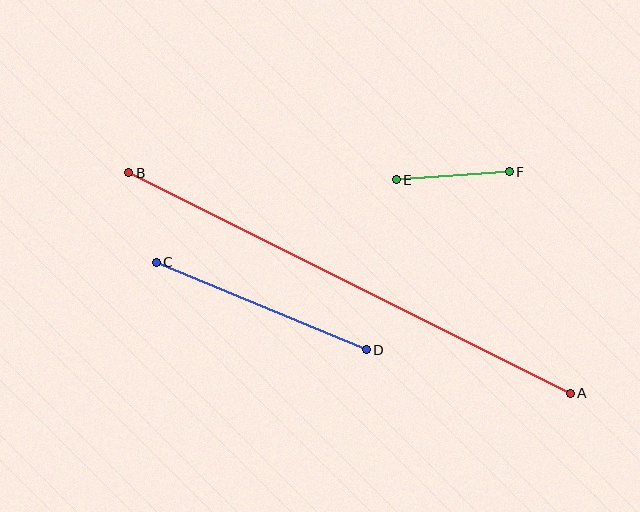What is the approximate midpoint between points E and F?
The midpoint is at approximately (453, 176) pixels.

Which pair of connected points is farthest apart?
Points A and B are farthest apart.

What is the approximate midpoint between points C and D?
The midpoint is at approximately (261, 306) pixels.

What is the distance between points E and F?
The distance is approximately 113 pixels.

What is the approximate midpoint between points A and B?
The midpoint is at approximately (350, 283) pixels.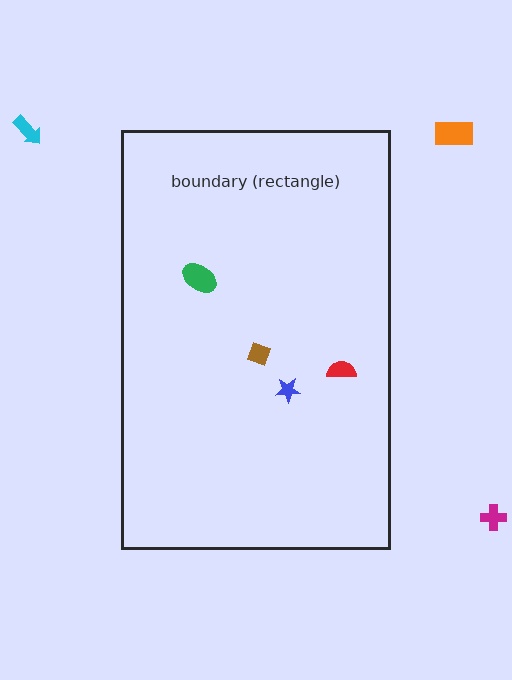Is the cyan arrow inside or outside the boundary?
Outside.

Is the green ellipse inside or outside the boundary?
Inside.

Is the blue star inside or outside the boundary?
Inside.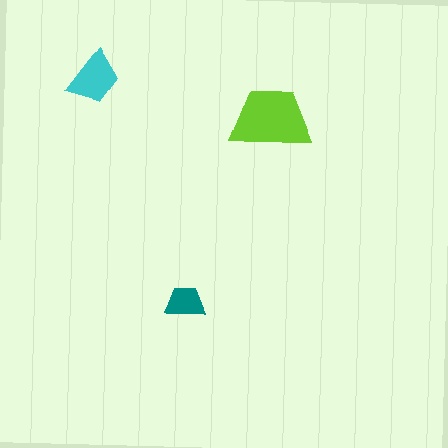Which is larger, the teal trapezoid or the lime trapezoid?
The lime one.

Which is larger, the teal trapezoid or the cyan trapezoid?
The cyan one.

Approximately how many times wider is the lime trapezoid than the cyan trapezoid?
About 1.5 times wider.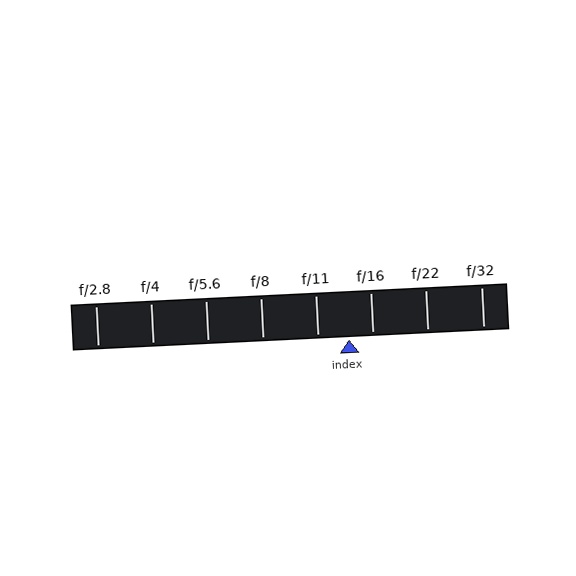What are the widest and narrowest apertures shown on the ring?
The widest aperture shown is f/2.8 and the narrowest is f/32.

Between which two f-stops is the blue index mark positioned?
The index mark is between f/11 and f/16.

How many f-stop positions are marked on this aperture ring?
There are 8 f-stop positions marked.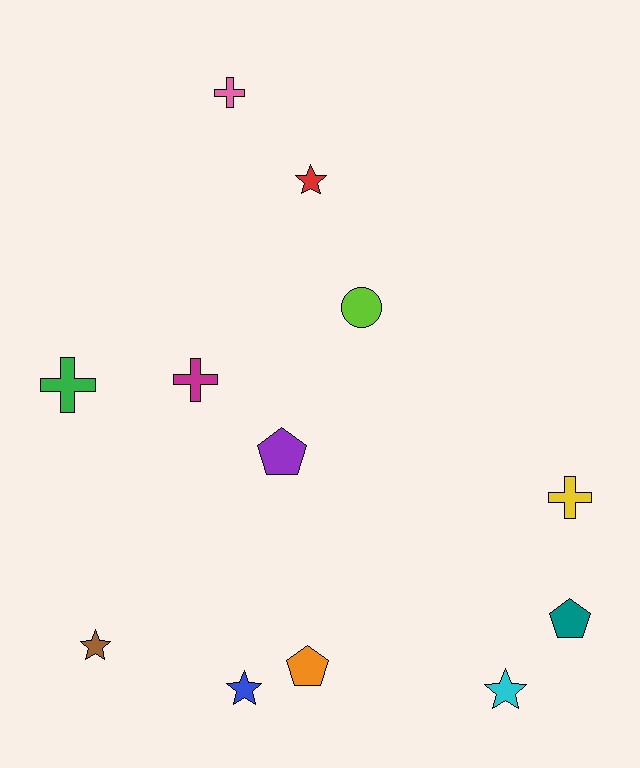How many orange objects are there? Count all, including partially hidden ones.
There is 1 orange object.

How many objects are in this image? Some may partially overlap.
There are 12 objects.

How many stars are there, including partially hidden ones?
There are 4 stars.